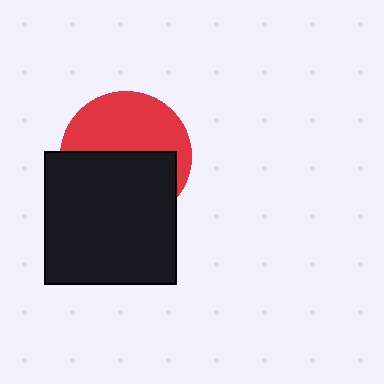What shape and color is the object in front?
The object in front is a black rectangle.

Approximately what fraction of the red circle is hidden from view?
Roughly 51% of the red circle is hidden behind the black rectangle.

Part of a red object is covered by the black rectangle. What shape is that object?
It is a circle.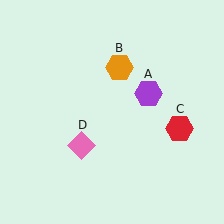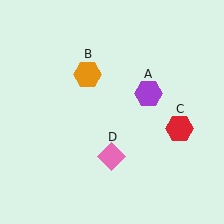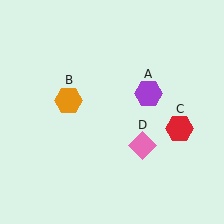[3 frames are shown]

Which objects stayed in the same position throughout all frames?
Purple hexagon (object A) and red hexagon (object C) remained stationary.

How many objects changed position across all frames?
2 objects changed position: orange hexagon (object B), pink diamond (object D).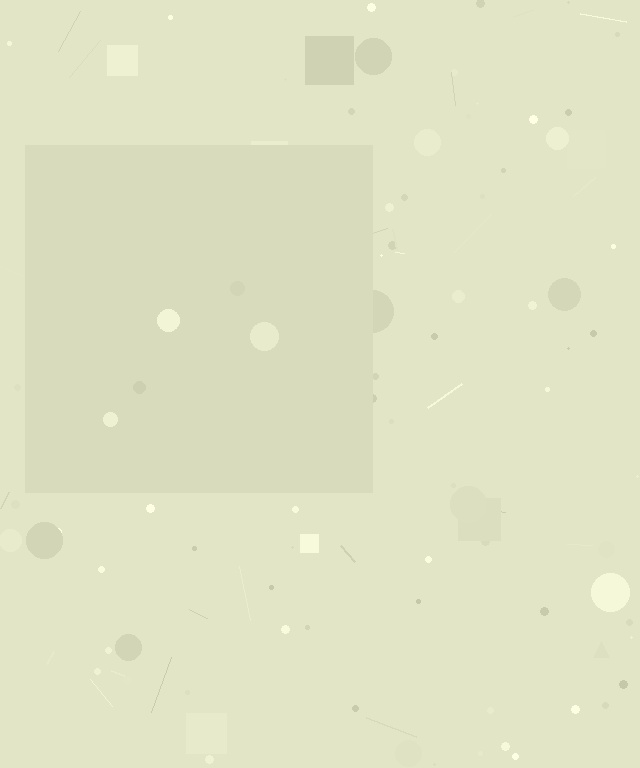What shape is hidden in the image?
A square is hidden in the image.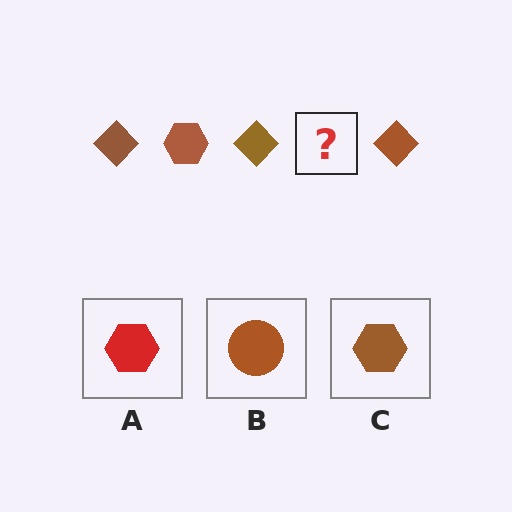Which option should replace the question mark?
Option C.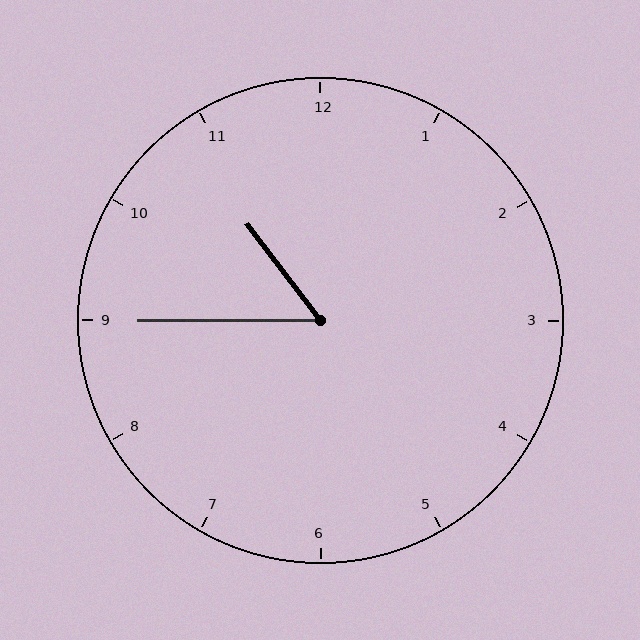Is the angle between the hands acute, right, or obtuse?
It is acute.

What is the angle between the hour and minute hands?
Approximately 52 degrees.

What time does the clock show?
10:45.